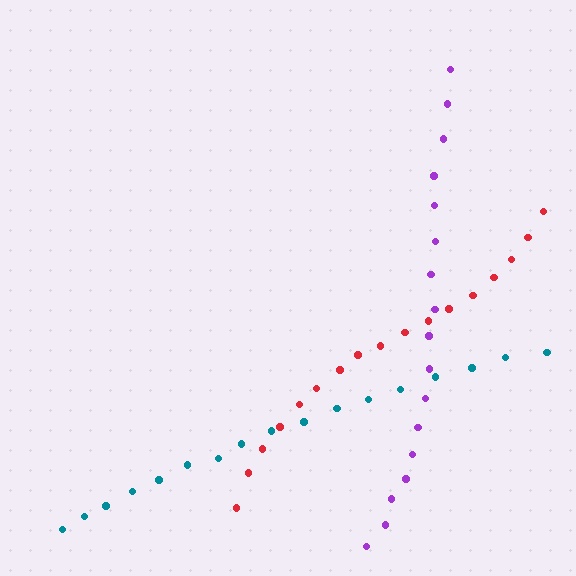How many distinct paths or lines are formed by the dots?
There are 3 distinct paths.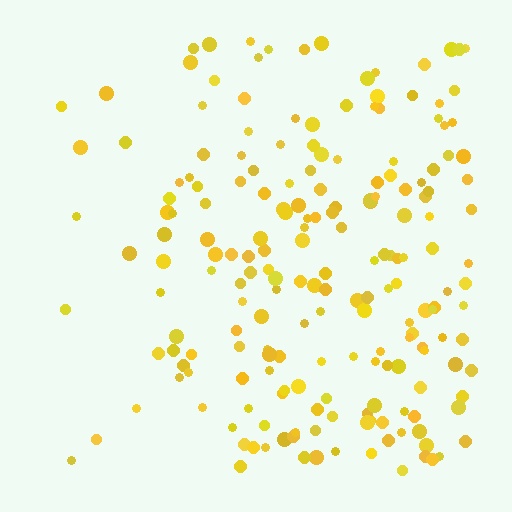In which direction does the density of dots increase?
From left to right, with the right side densest.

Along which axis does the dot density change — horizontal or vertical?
Horizontal.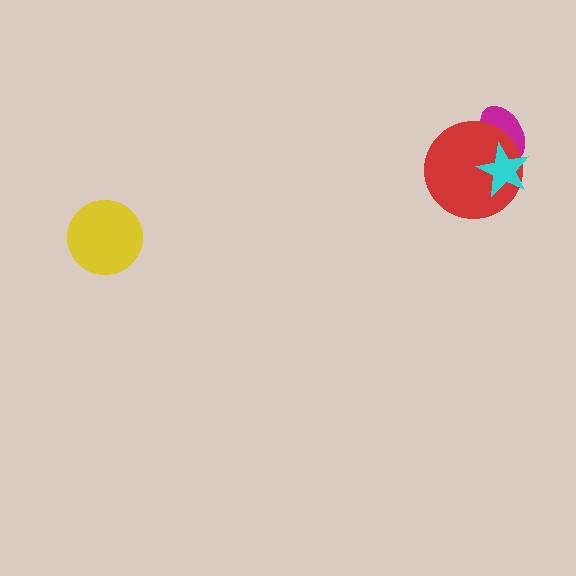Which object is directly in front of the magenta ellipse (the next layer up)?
The red circle is directly in front of the magenta ellipse.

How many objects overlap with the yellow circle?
0 objects overlap with the yellow circle.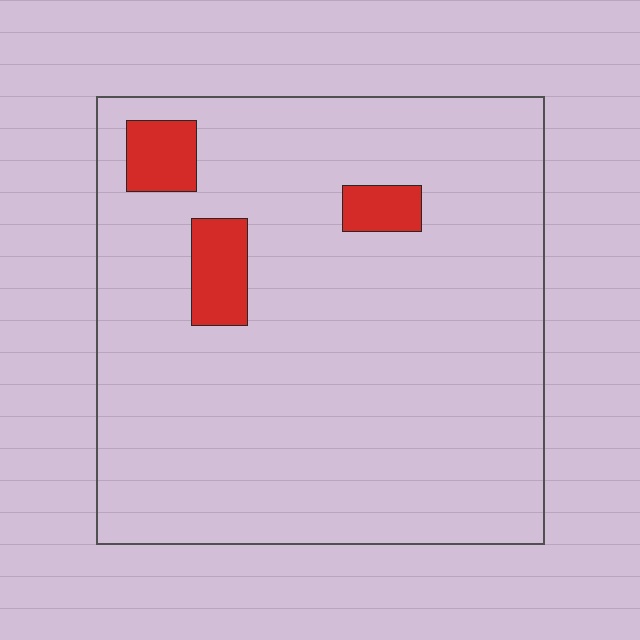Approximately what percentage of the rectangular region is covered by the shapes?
Approximately 5%.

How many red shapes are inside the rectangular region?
3.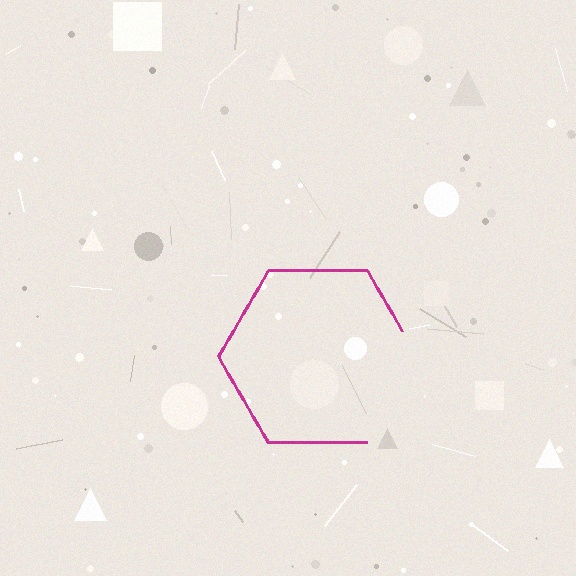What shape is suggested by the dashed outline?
The dashed outline suggests a hexagon.